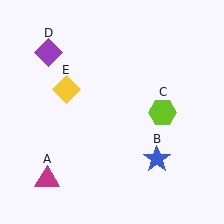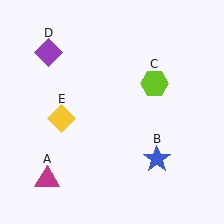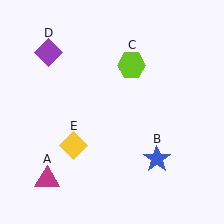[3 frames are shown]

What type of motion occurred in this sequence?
The lime hexagon (object C), yellow diamond (object E) rotated counterclockwise around the center of the scene.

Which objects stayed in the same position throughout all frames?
Magenta triangle (object A) and blue star (object B) and purple diamond (object D) remained stationary.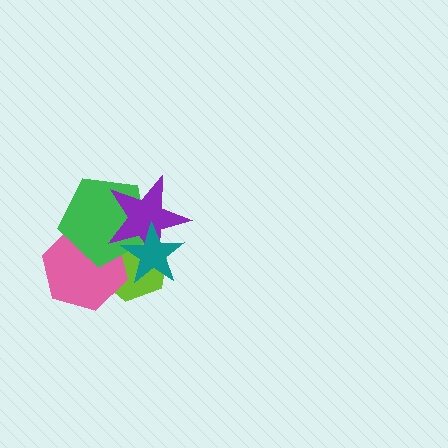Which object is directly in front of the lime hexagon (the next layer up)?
The pink hexagon is directly in front of the lime hexagon.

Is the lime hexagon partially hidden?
Yes, it is partially covered by another shape.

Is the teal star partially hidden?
No, no other shape covers it.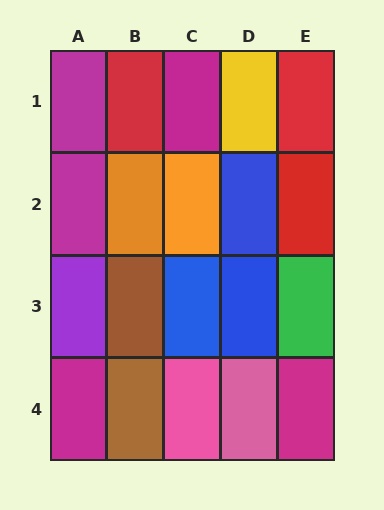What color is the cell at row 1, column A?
Magenta.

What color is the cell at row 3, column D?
Blue.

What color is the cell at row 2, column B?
Orange.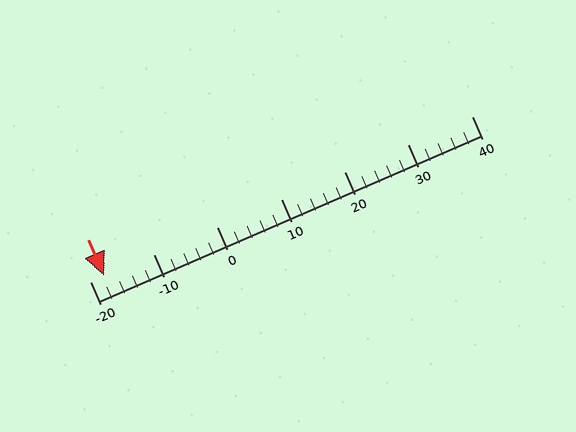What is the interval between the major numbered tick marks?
The major tick marks are spaced 10 units apart.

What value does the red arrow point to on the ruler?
The red arrow points to approximately -18.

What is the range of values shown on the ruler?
The ruler shows values from -20 to 40.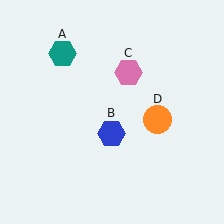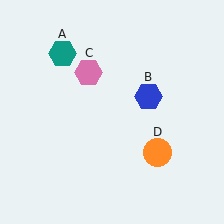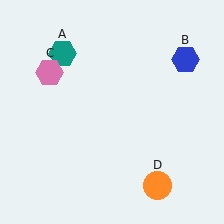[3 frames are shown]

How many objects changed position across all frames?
3 objects changed position: blue hexagon (object B), pink hexagon (object C), orange circle (object D).